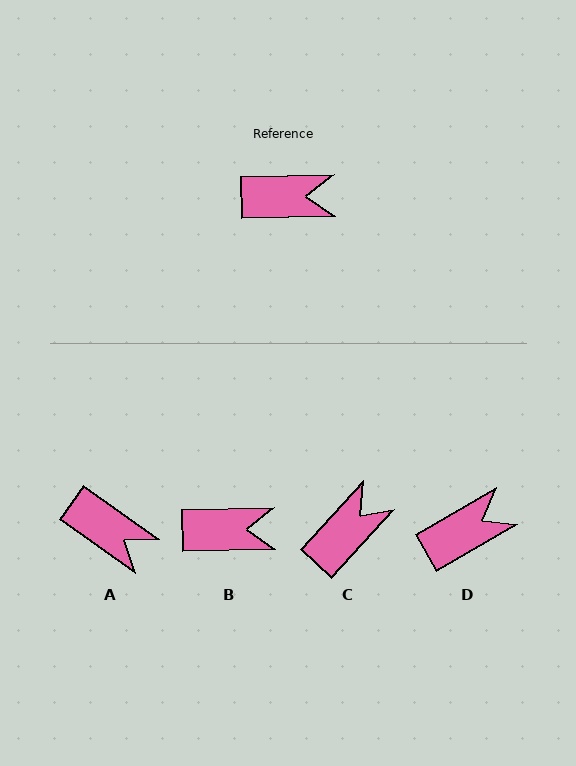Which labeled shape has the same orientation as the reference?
B.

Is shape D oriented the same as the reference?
No, it is off by about 29 degrees.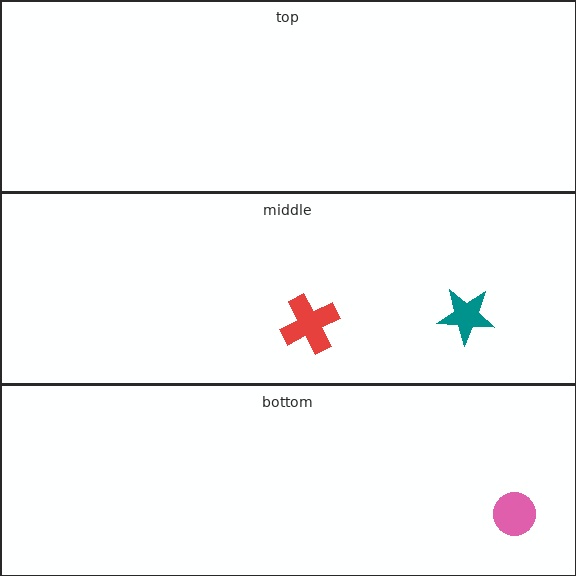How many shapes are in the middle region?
2.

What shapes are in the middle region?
The teal star, the red cross.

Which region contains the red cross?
The middle region.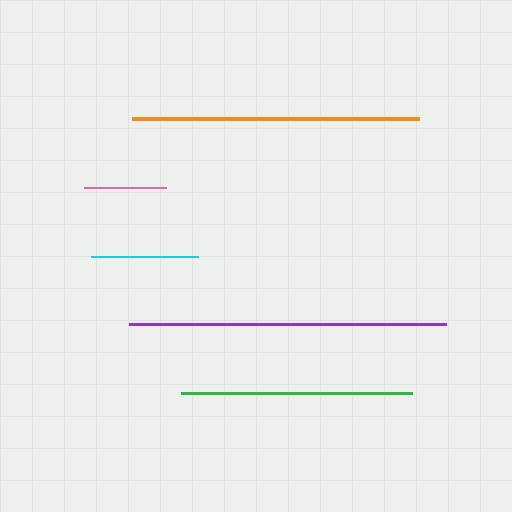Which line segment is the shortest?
The pink line is the shortest at approximately 83 pixels.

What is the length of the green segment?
The green segment is approximately 230 pixels long.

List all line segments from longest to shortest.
From longest to shortest: purple, orange, green, cyan, pink.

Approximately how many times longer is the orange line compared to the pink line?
The orange line is approximately 3.5 times the length of the pink line.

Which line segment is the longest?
The purple line is the longest at approximately 317 pixels.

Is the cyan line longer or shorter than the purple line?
The purple line is longer than the cyan line.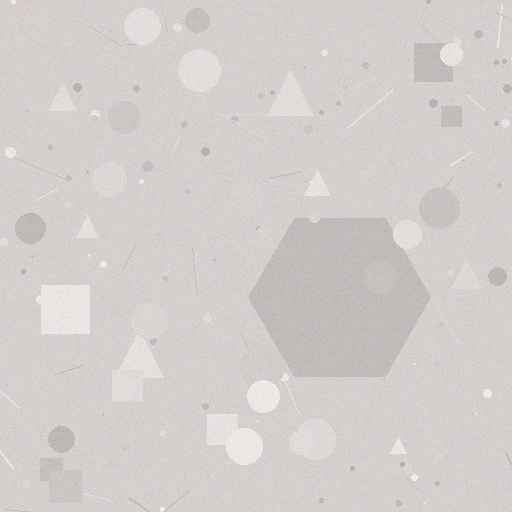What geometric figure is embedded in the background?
A hexagon is embedded in the background.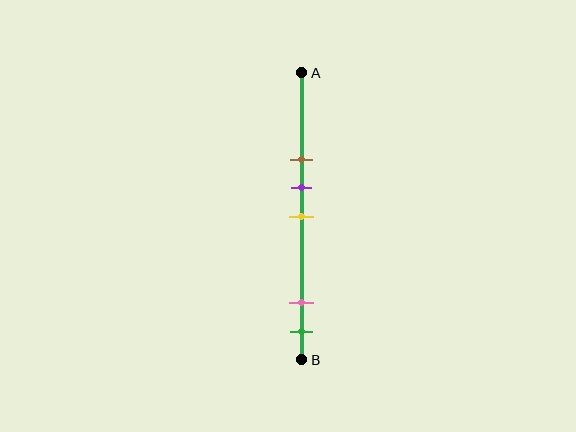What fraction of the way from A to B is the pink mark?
The pink mark is approximately 80% (0.8) of the way from A to B.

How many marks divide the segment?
There are 5 marks dividing the segment.